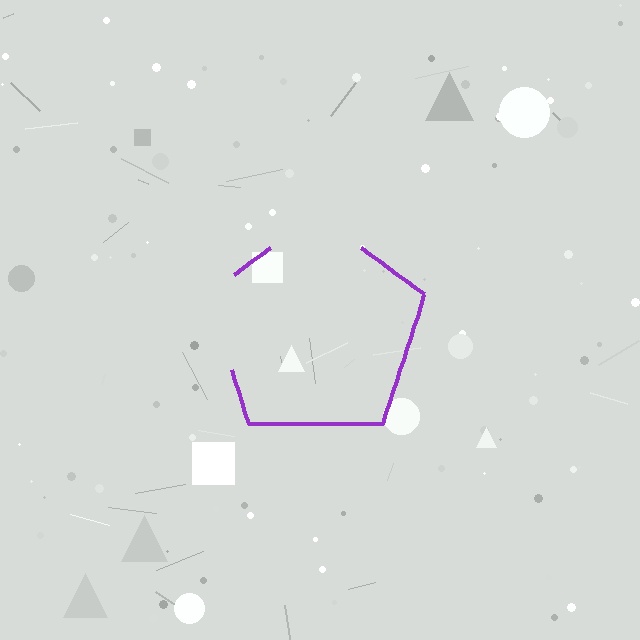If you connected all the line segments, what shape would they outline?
They would outline a pentagon.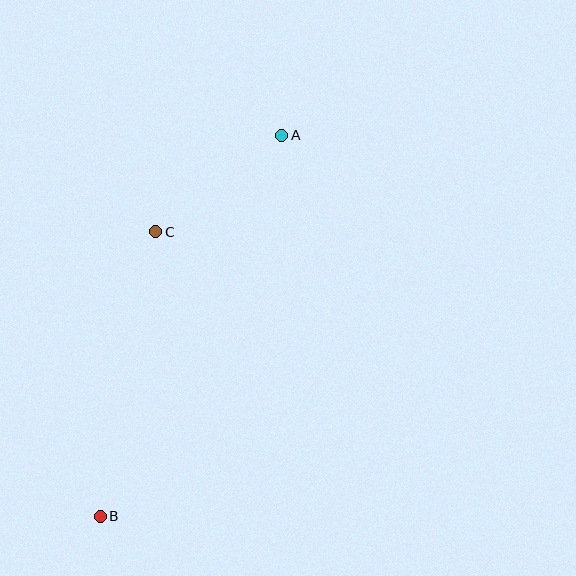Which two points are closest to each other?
Points A and C are closest to each other.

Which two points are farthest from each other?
Points A and B are farthest from each other.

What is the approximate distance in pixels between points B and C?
The distance between B and C is approximately 290 pixels.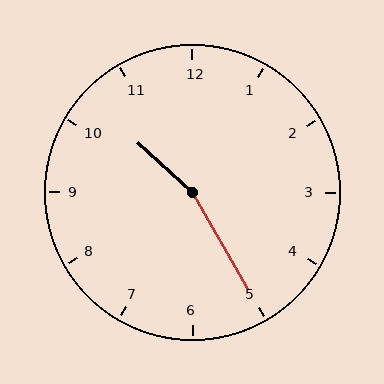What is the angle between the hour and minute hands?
Approximately 162 degrees.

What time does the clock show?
10:25.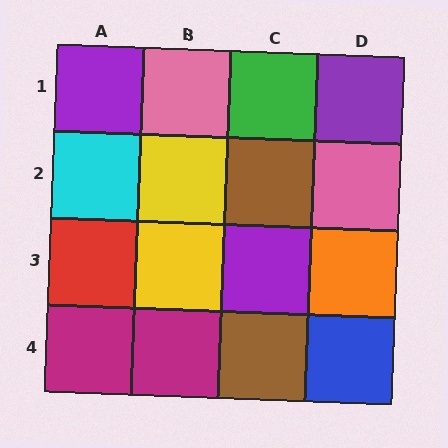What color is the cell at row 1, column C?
Green.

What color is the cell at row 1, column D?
Purple.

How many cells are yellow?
2 cells are yellow.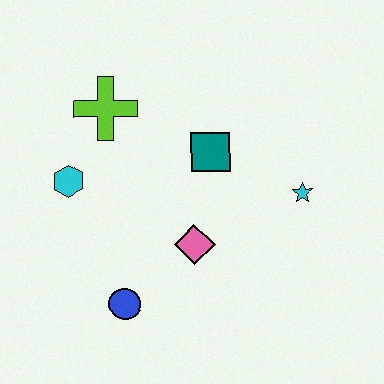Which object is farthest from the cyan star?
The cyan hexagon is farthest from the cyan star.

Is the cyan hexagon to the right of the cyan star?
No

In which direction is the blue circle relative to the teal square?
The blue circle is below the teal square.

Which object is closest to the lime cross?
The cyan hexagon is closest to the lime cross.